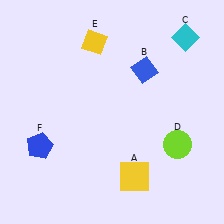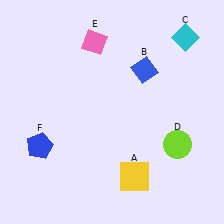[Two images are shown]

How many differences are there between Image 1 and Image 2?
There is 1 difference between the two images.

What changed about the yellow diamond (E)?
In Image 1, E is yellow. In Image 2, it changed to pink.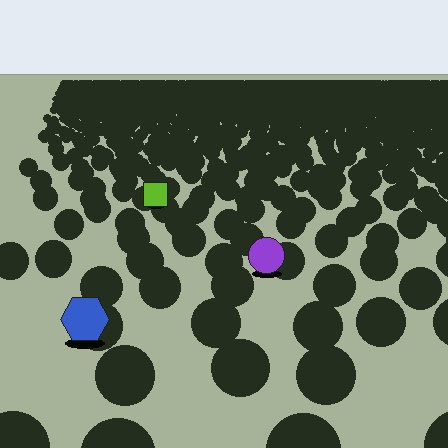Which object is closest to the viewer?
The blue hexagon is closest. The texture marks near it are larger and more spread out.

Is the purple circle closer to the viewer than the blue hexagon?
No. The blue hexagon is closer — you can tell from the texture gradient: the ground texture is coarser near it.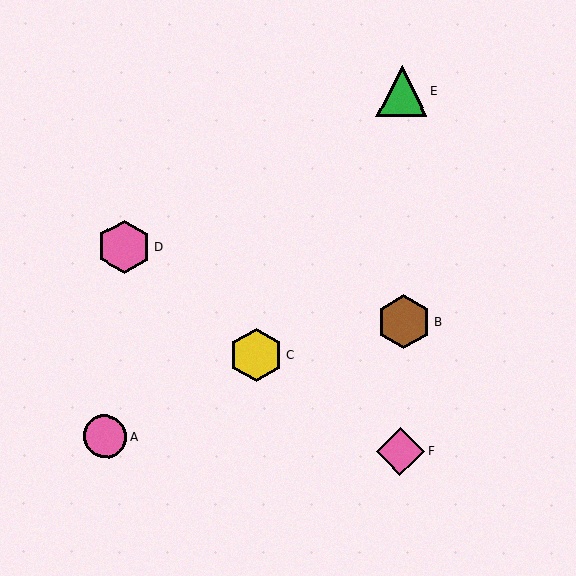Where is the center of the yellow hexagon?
The center of the yellow hexagon is at (256, 355).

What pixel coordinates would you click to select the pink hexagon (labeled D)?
Click at (124, 246) to select the pink hexagon D.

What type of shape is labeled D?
Shape D is a pink hexagon.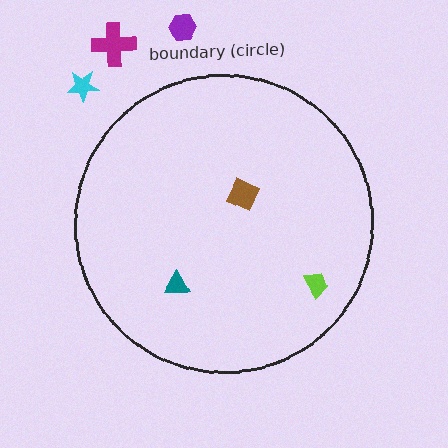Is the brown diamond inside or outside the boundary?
Inside.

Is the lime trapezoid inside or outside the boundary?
Inside.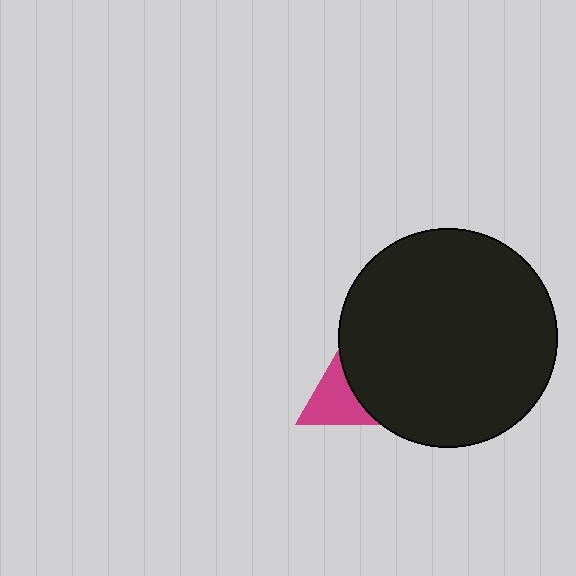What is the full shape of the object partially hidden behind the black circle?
The partially hidden object is a magenta triangle.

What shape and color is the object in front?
The object in front is a black circle.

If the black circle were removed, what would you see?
You would see the complete magenta triangle.